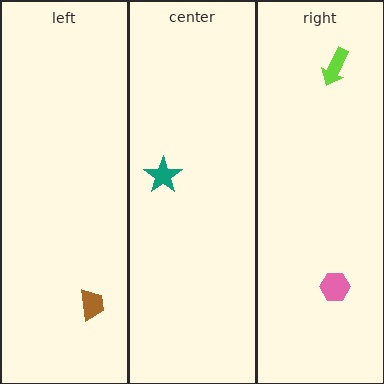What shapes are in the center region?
The teal star.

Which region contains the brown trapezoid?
The left region.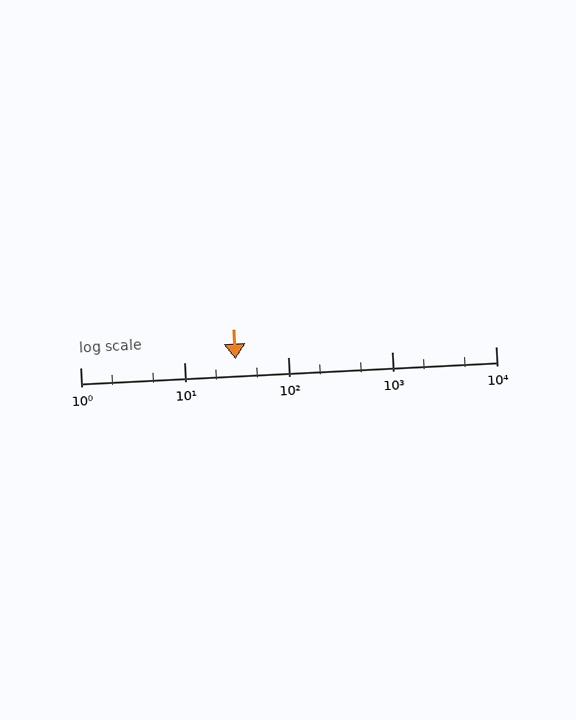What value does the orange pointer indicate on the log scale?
The pointer indicates approximately 31.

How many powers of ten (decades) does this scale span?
The scale spans 4 decades, from 1 to 10000.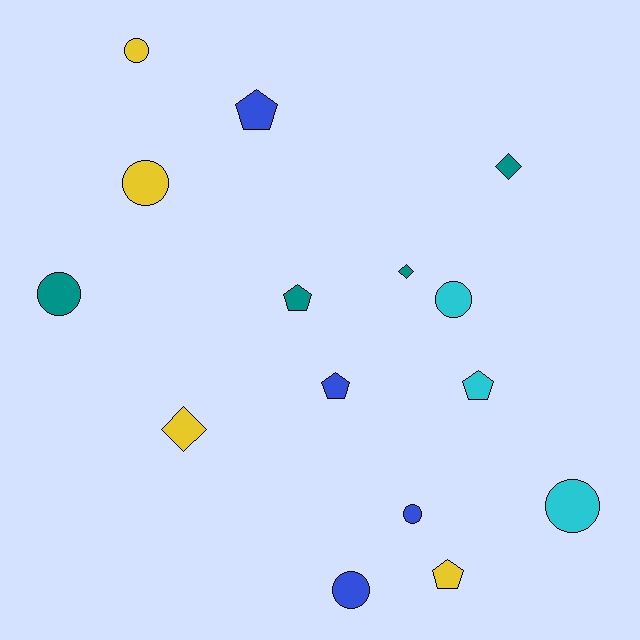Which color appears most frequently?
Blue, with 4 objects.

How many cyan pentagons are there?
There is 1 cyan pentagon.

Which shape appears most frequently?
Circle, with 7 objects.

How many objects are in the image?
There are 15 objects.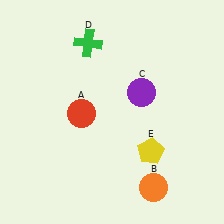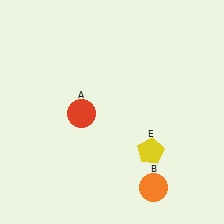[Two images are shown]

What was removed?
The purple circle (C), the green cross (D) were removed in Image 2.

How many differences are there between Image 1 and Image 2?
There are 2 differences between the two images.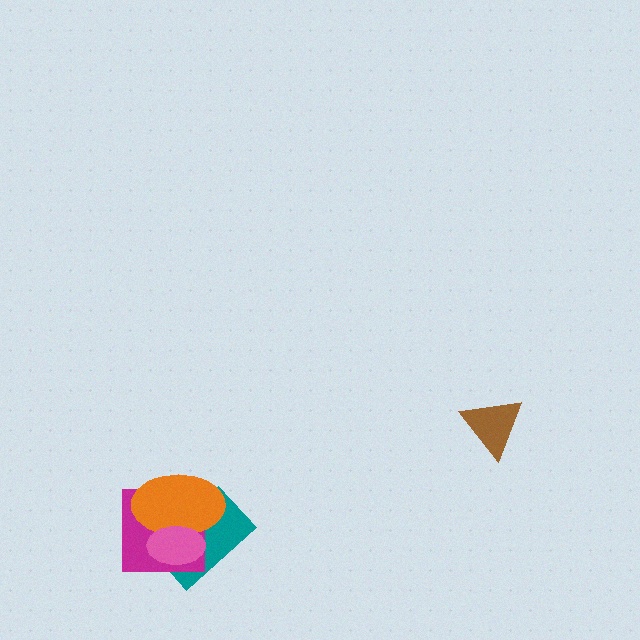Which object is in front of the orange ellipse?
The pink ellipse is in front of the orange ellipse.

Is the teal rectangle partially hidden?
Yes, it is partially covered by another shape.